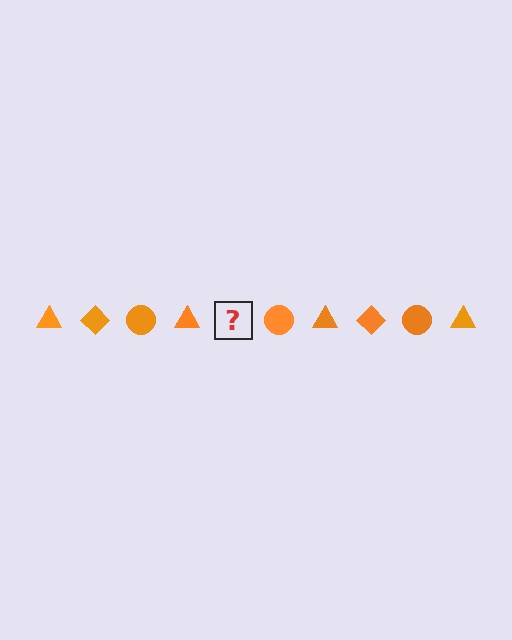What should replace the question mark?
The question mark should be replaced with an orange diamond.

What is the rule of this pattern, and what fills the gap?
The rule is that the pattern cycles through triangle, diamond, circle shapes in orange. The gap should be filled with an orange diamond.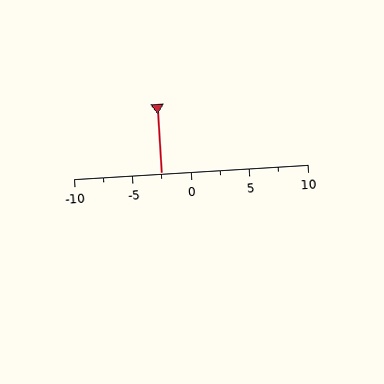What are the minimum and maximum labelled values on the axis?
The axis runs from -10 to 10.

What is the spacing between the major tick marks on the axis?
The major ticks are spaced 5 apart.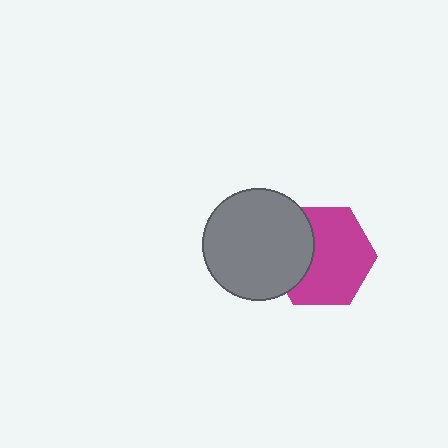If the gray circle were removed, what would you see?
You would see the complete magenta hexagon.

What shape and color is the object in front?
The object in front is a gray circle.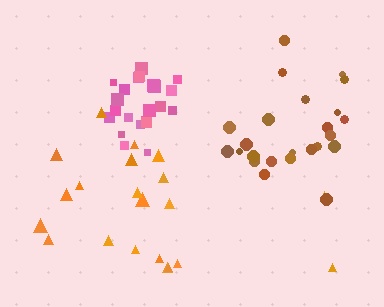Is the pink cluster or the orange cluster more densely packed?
Pink.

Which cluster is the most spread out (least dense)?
Orange.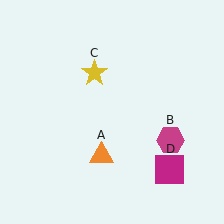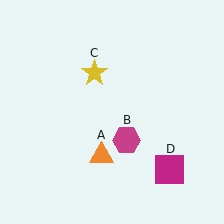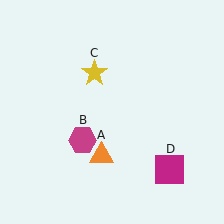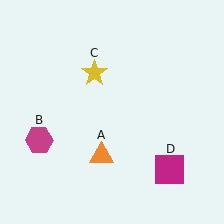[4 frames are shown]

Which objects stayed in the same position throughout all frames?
Orange triangle (object A) and yellow star (object C) and magenta square (object D) remained stationary.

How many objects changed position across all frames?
1 object changed position: magenta hexagon (object B).